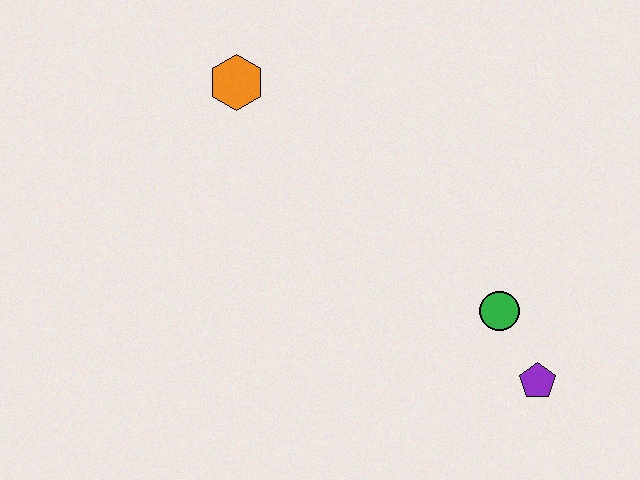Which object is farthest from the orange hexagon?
The purple pentagon is farthest from the orange hexagon.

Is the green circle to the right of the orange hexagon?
Yes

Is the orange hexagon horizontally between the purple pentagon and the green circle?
No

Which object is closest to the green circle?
The purple pentagon is closest to the green circle.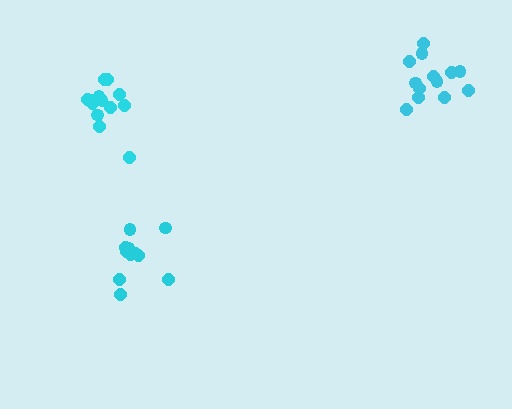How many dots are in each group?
Group 1: 13 dots, Group 2: 13 dots, Group 3: 13 dots (39 total).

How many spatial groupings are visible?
There are 3 spatial groupings.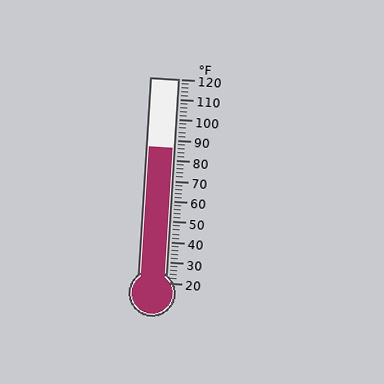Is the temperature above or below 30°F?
The temperature is above 30°F.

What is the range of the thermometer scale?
The thermometer scale ranges from 20°F to 120°F.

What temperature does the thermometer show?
The thermometer shows approximately 86°F.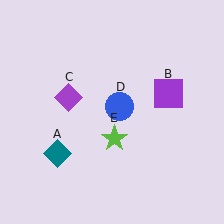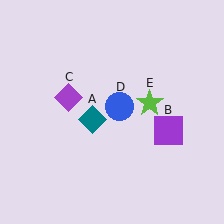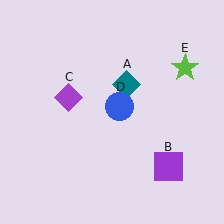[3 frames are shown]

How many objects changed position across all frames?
3 objects changed position: teal diamond (object A), purple square (object B), lime star (object E).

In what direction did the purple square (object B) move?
The purple square (object B) moved down.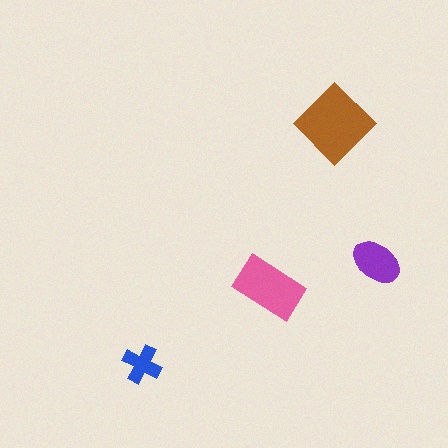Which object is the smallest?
The blue cross.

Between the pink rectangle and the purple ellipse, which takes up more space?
The pink rectangle.